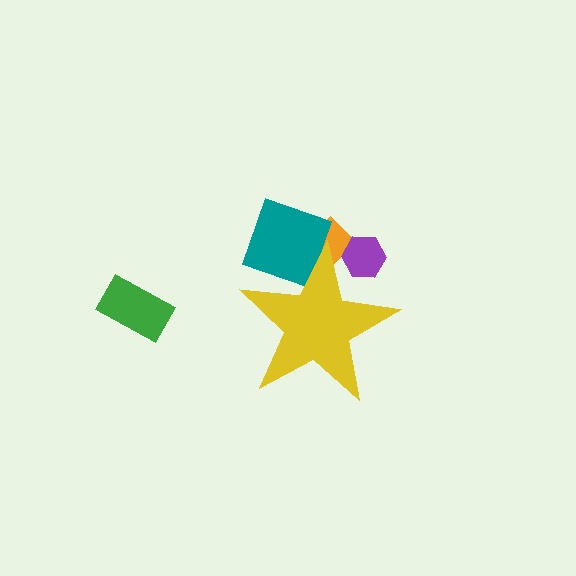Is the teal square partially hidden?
Yes, the teal square is partially hidden behind the yellow star.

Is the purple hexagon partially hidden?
Yes, the purple hexagon is partially hidden behind the yellow star.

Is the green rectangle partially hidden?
No, the green rectangle is fully visible.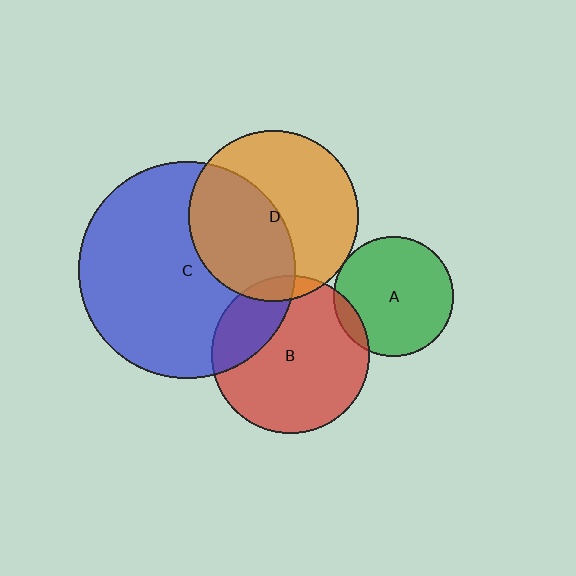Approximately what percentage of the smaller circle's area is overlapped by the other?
Approximately 5%.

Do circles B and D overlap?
Yes.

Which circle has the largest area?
Circle C (blue).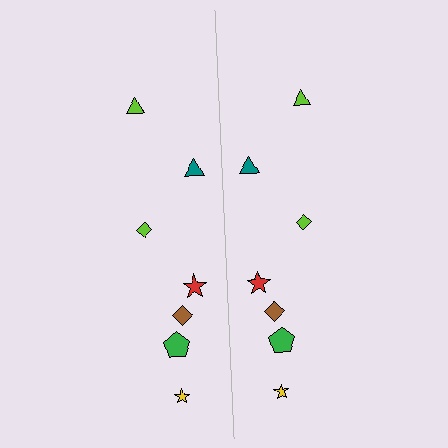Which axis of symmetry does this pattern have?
The pattern has a vertical axis of symmetry running through the center of the image.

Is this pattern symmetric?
Yes, this pattern has bilateral (reflection) symmetry.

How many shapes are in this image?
There are 14 shapes in this image.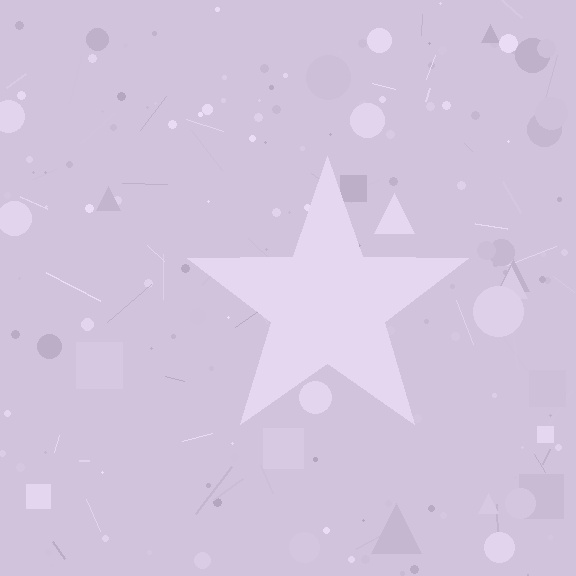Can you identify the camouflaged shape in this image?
The camouflaged shape is a star.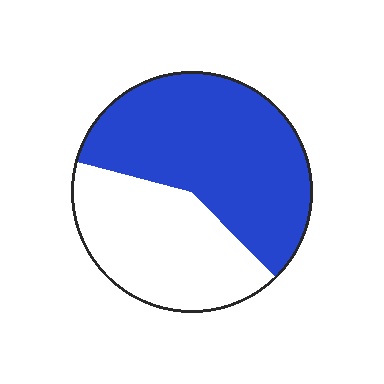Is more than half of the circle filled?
Yes.